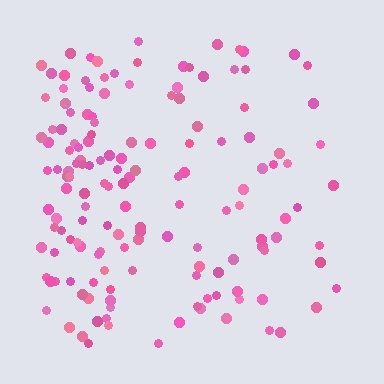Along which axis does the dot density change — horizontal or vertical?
Horizontal.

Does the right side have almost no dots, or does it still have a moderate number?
Still a moderate number, just noticeably fewer than the left.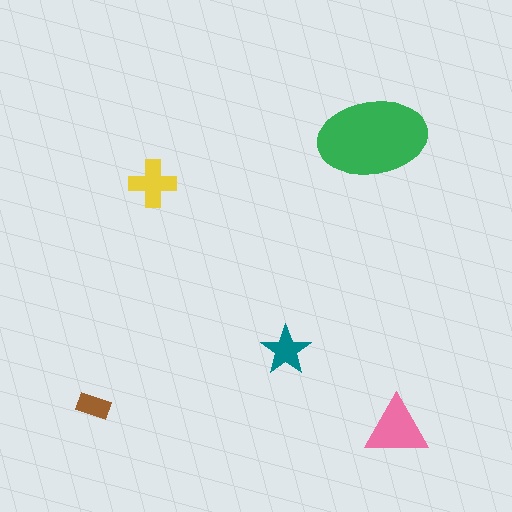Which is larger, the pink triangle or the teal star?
The pink triangle.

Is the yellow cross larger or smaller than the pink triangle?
Smaller.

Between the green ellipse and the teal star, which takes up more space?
The green ellipse.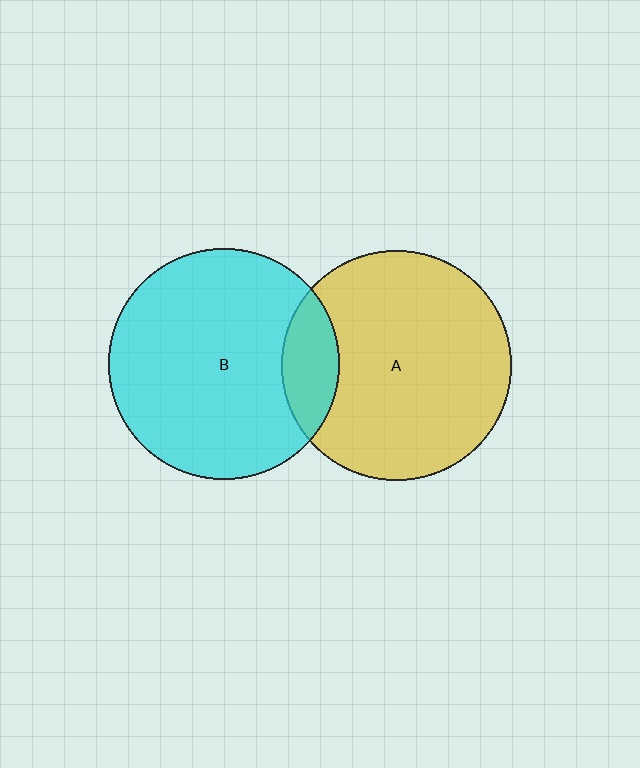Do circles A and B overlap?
Yes.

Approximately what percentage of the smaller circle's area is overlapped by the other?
Approximately 15%.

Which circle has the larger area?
Circle B (cyan).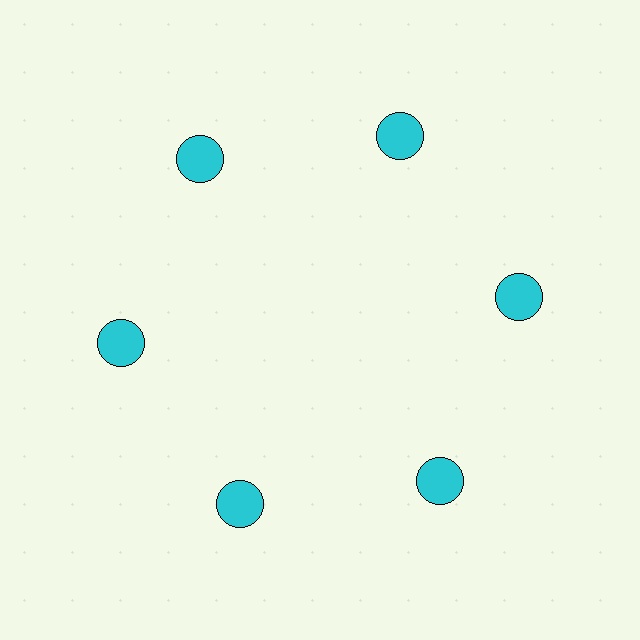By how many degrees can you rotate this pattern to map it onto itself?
The pattern maps onto itself every 60 degrees of rotation.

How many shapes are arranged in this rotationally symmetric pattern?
There are 6 shapes, arranged in 6 groups of 1.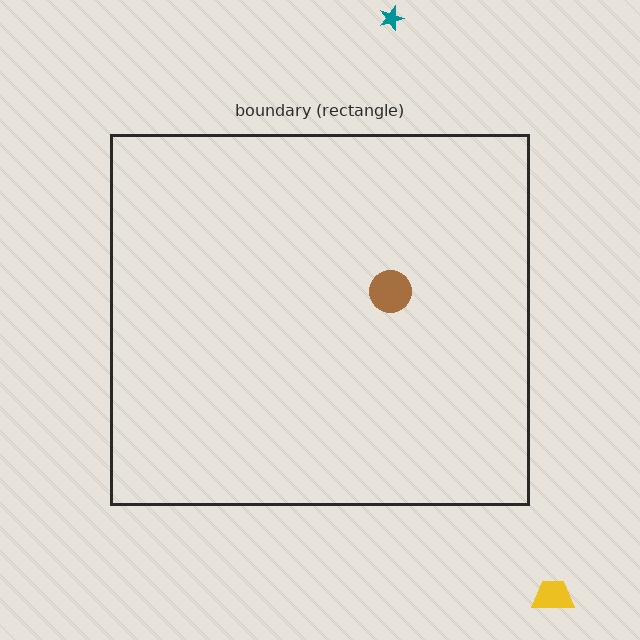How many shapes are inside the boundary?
1 inside, 2 outside.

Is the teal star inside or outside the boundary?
Outside.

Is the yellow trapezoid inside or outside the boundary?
Outside.